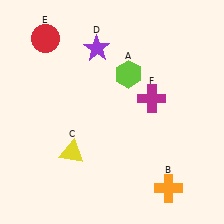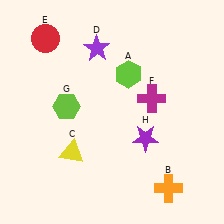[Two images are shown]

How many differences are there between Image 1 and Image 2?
There are 2 differences between the two images.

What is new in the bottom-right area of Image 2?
A purple star (H) was added in the bottom-right area of Image 2.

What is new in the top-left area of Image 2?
A lime hexagon (G) was added in the top-left area of Image 2.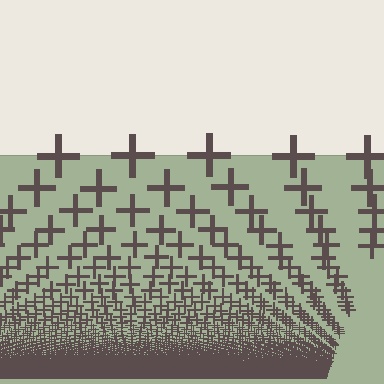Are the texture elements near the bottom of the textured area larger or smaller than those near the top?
Smaller. The gradient is inverted — elements near the bottom are smaller and denser.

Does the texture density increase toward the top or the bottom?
Density increases toward the bottom.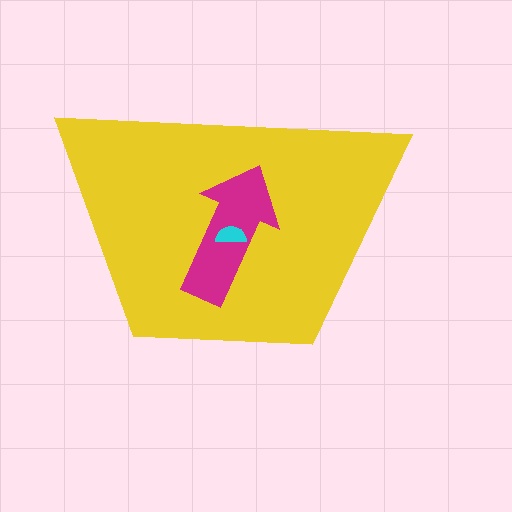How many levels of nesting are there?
3.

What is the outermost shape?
The yellow trapezoid.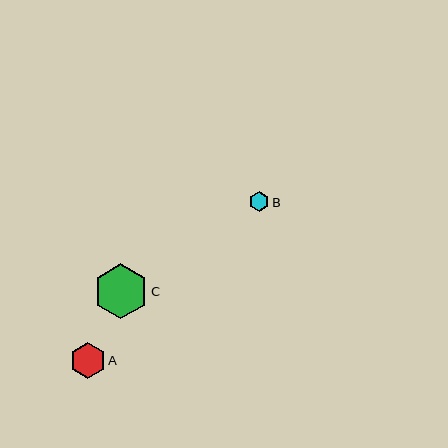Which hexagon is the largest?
Hexagon C is the largest with a size of approximately 55 pixels.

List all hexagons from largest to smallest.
From largest to smallest: C, A, B.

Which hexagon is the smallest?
Hexagon B is the smallest with a size of approximately 20 pixels.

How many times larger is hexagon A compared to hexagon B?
Hexagon A is approximately 1.8 times the size of hexagon B.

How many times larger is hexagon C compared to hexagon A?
Hexagon C is approximately 1.6 times the size of hexagon A.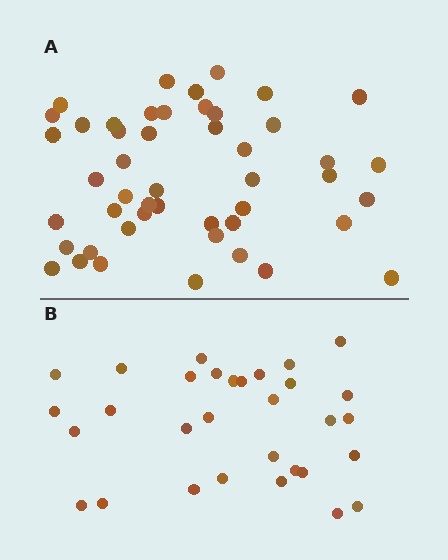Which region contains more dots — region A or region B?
Region A (the top region) has more dots.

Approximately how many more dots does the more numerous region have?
Region A has approximately 15 more dots than region B.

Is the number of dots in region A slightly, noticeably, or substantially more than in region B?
Region A has substantially more. The ratio is roughly 1.5 to 1.